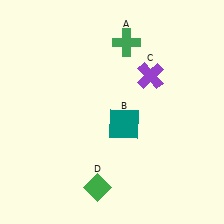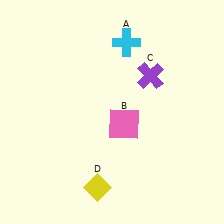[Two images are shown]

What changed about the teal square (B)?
In Image 1, B is teal. In Image 2, it changed to pink.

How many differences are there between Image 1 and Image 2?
There are 3 differences between the two images.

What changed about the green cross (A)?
In Image 1, A is green. In Image 2, it changed to cyan.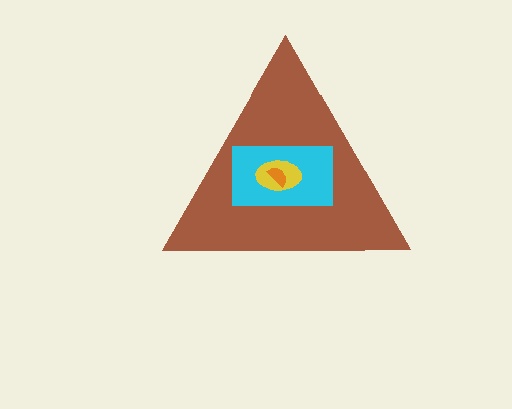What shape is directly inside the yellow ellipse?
The orange semicircle.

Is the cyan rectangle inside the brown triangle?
Yes.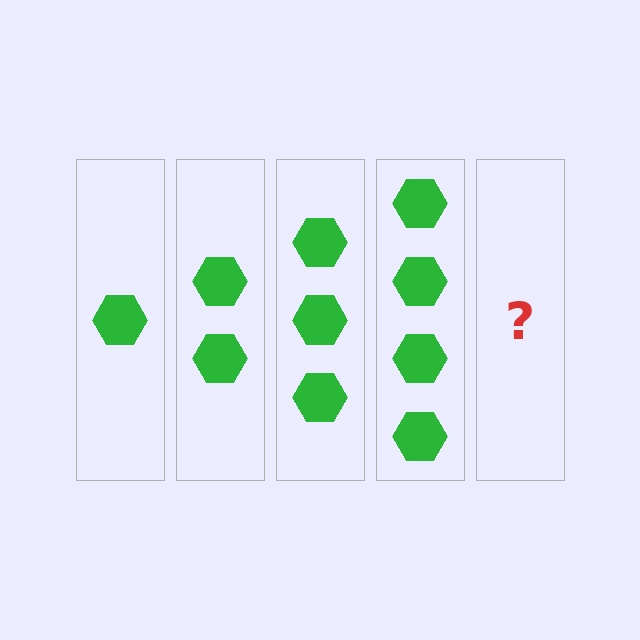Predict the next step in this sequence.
The next step is 5 hexagons.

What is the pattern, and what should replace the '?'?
The pattern is that each step adds one more hexagon. The '?' should be 5 hexagons.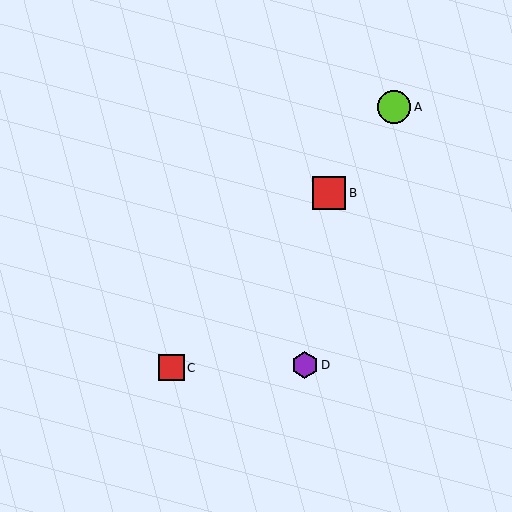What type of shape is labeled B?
Shape B is a red square.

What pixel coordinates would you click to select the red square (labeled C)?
Click at (171, 368) to select the red square C.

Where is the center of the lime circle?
The center of the lime circle is at (394, 107).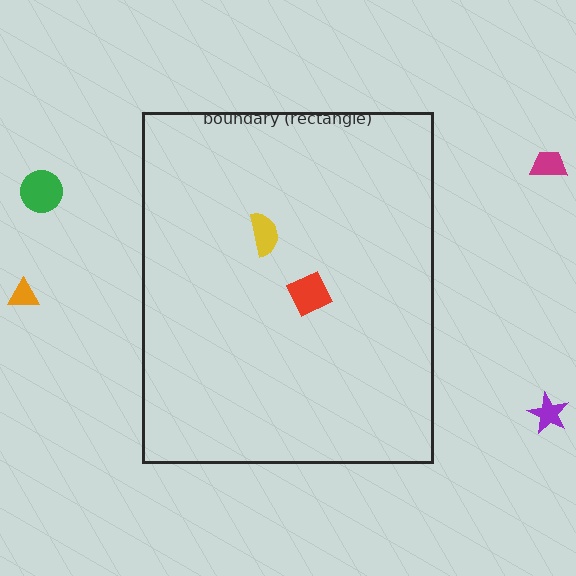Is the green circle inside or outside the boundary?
Outside.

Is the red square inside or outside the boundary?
Inside.